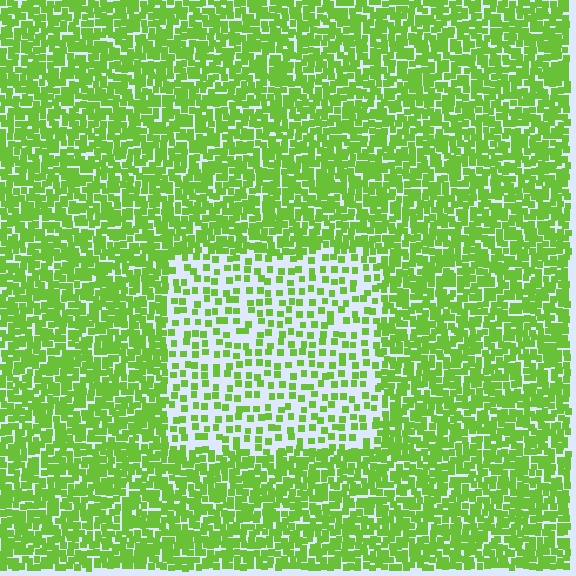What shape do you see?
I see a rectangle.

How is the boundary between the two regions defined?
The boundary is defined by a change in element density (approximately 2.5x ratio). All elements are the same color, size, and shape.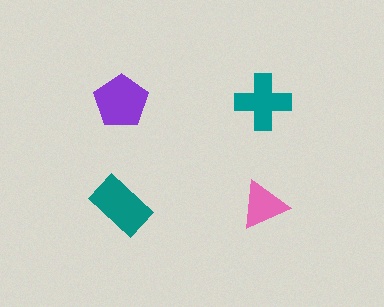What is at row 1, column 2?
A teal cross.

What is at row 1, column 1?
A purple pentagon.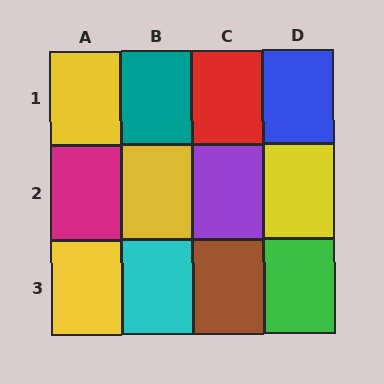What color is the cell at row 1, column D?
Blue.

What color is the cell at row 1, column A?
Yellow.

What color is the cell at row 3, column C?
Brown.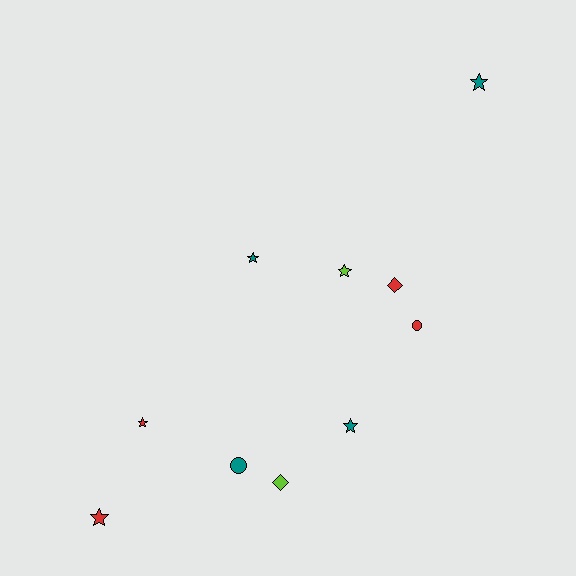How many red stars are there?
There are 2 red stars.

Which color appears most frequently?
Red, with 4 objects.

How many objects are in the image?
There are 10 objects.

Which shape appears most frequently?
Star, with 6 objects.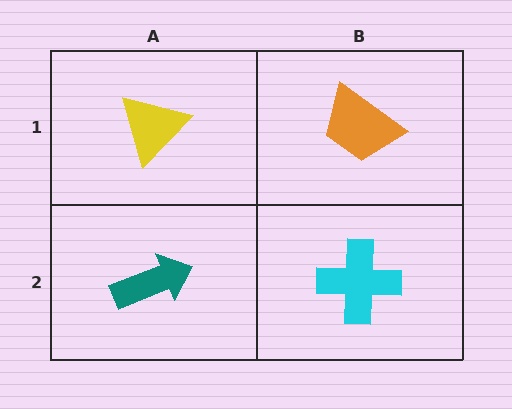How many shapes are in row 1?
2 shapes.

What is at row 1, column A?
A yellow triangle.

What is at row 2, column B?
A cyan cross.